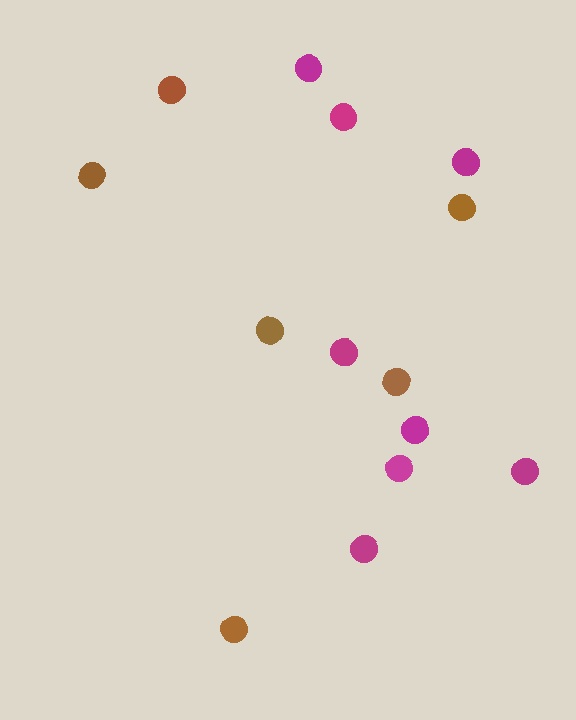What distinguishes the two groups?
There are 2 groups: one group of magenta circles (8) and one group of brown circles (6).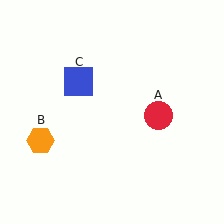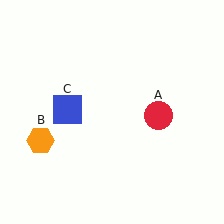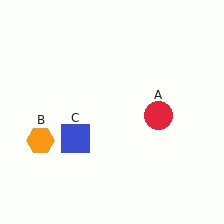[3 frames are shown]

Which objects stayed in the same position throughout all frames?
Red circle (object A) and orange hexagon (object B) remained stationary.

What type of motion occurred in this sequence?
The blue square (object C) rotated counterclockwise around the center of the scene.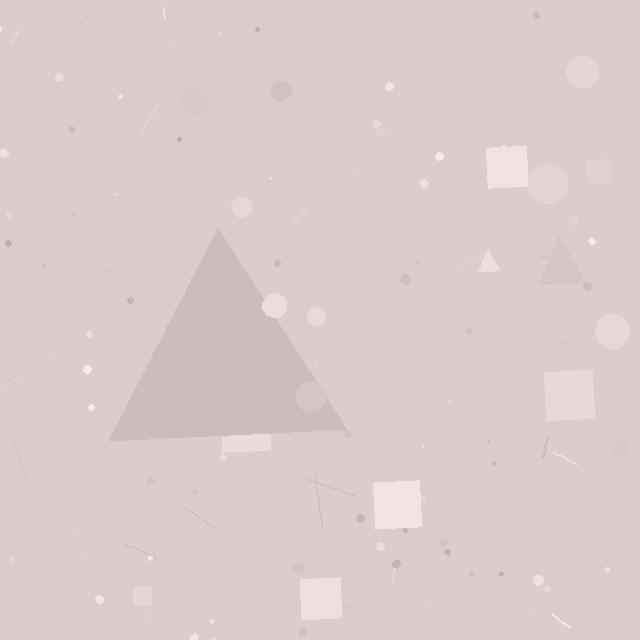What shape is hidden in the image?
A triangle is hidden in the image.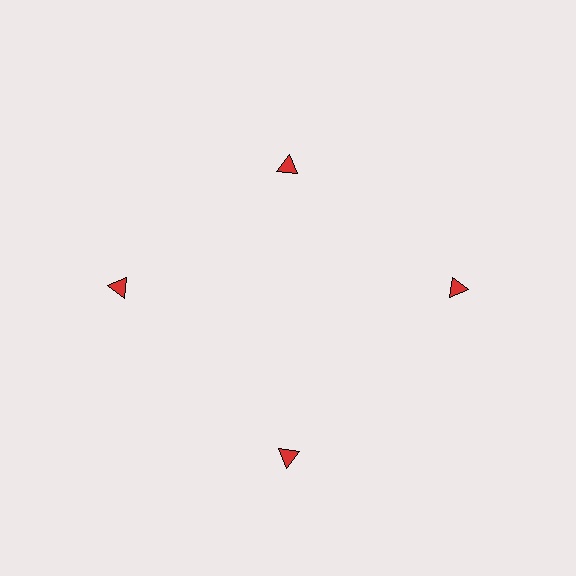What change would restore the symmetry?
The symmetry would be restored by moving it outward, back onto the ring so that all 4 triangles sit at equal angles and equal distance from the center.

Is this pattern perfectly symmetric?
No. The 4 red triangles are arranged in a ring, but one element near the 12 o'clock position is pulled inward toward the center, breaking the 4-fold rotational symmetry.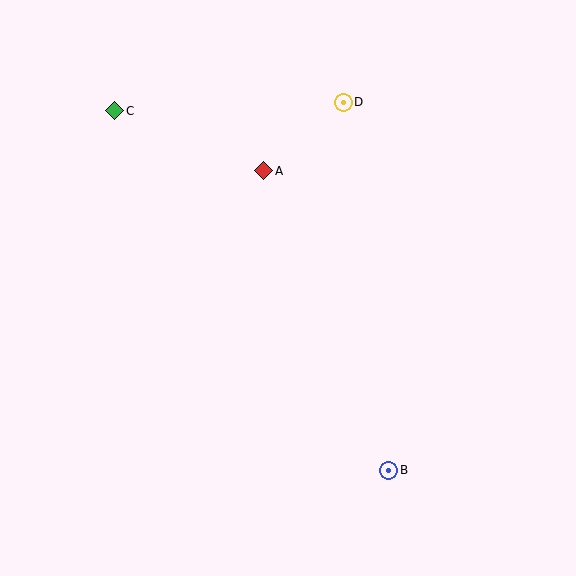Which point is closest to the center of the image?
Point A at (264, 171) is closest to the center.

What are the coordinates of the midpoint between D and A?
The midpoint between D and A is at (304, 136).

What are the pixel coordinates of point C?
Point C is at (115, 111).